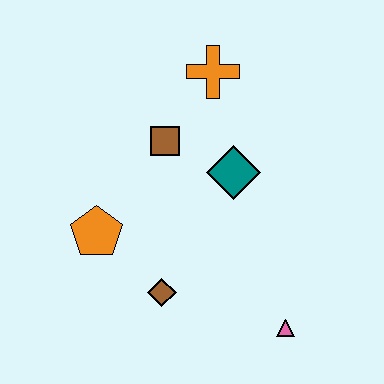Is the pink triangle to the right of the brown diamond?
Yes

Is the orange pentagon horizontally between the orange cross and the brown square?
No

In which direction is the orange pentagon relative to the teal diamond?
The orange pentagon is to the left of the teal diamond.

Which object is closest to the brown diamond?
The orange pentagon is closest to the brown diamond.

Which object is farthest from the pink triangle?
The orange cross is farthest from the pink triangle.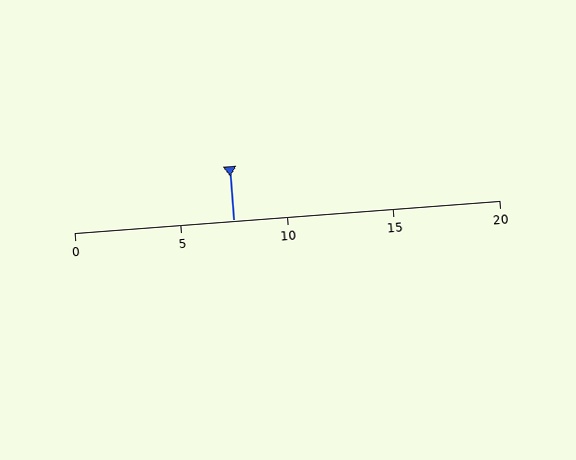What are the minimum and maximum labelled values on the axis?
The axis runs from 0 to 20.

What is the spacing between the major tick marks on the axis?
The major ticks are spaced 5 apart.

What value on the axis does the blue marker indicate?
The marker indicates approximately 7.5.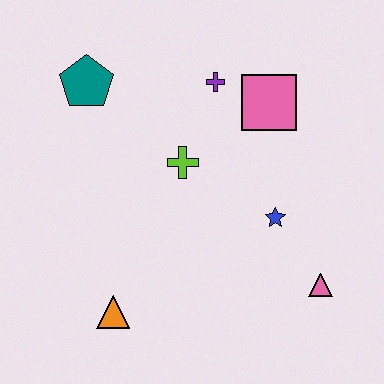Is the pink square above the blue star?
Yes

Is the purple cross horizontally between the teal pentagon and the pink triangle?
Yes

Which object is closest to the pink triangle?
The blue star is closest to the pink triangle.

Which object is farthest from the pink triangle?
The teal pentagon is farthest from the pink triangle.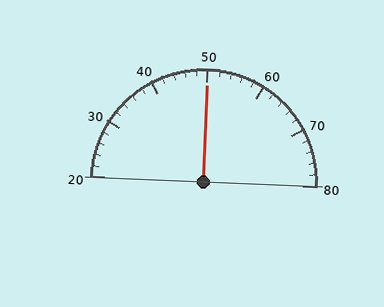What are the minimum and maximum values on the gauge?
The gauge ranges from 20 to 80.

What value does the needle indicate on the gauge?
The needle indicates approximately 50.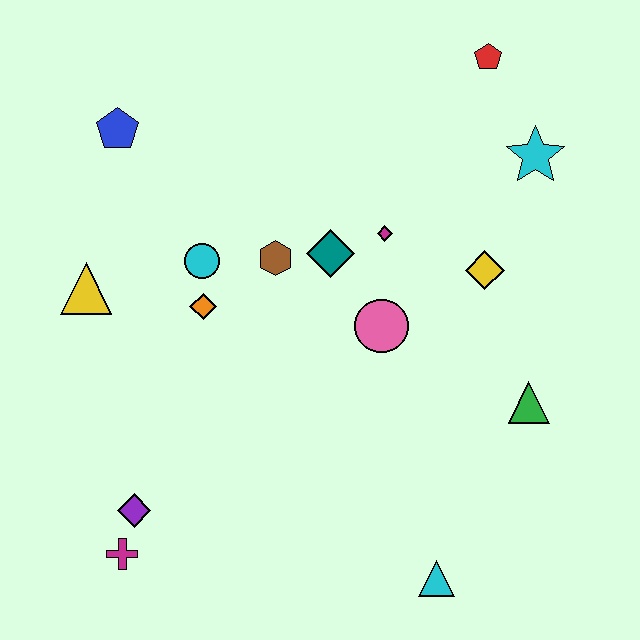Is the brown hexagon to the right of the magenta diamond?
No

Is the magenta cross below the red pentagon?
Yes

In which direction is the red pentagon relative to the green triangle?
The red pentagon is above the green triangle.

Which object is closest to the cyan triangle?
The green triangle is closest to the cyan triangle.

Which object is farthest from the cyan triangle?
The blue pentagon is farthest from the cyan triangle.